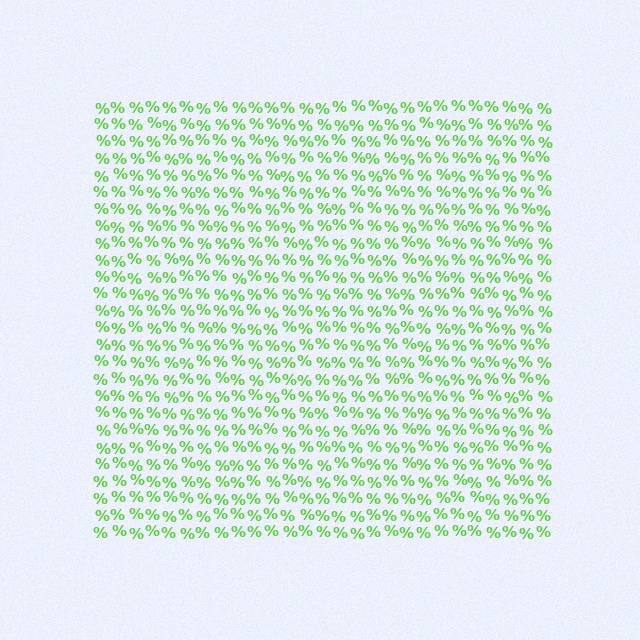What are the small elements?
The small elements are percent signs.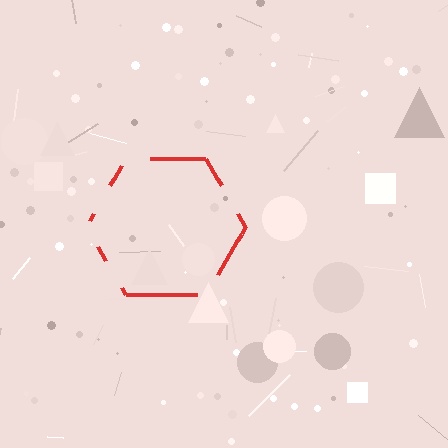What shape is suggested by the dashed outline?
The dashed outline suggests a hexagon.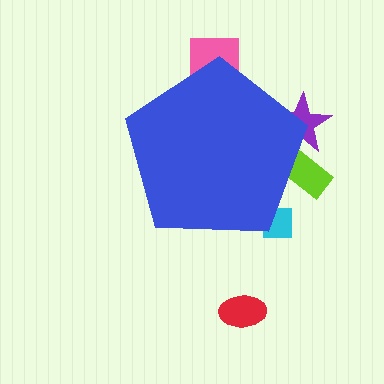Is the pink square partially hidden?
Yes, the pink square is partially hidden behind the blue pentagon.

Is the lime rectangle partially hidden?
Yes, the lime rectangle is partially hidden behind the blue pentagon.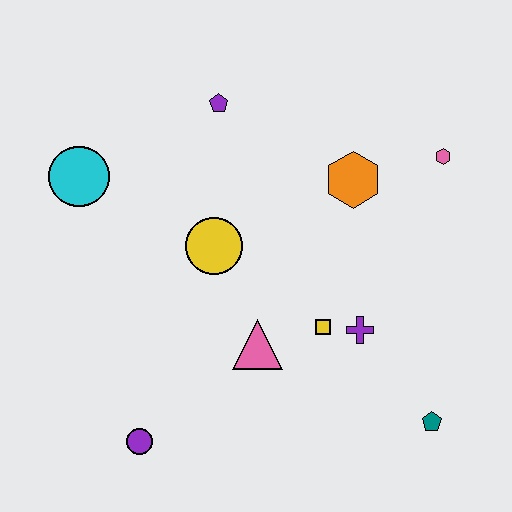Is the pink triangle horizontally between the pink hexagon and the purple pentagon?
Yes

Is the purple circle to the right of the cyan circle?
Yes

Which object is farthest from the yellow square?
The cyan circle is farthest from the yellow square.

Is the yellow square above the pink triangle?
Yes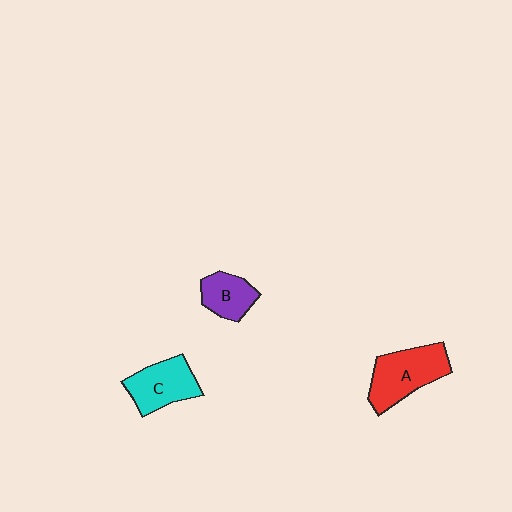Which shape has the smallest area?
Shape B (purple).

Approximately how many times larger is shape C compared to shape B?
Approximately 1.4 times.